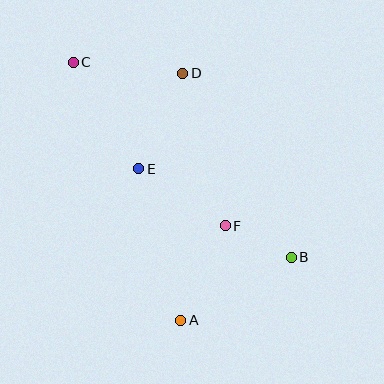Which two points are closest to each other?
Points B and F are closest to each other.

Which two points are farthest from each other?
Points B and C are farthest from each other.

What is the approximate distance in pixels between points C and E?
The distance between C and E is approximately 125 pixels.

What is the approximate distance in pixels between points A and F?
The distance between A and F is approximately 105 pixels.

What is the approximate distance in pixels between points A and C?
The distance between A and C is approximately 280 pixels.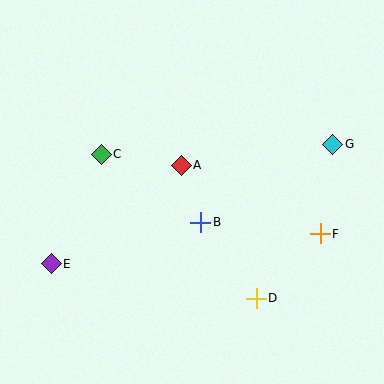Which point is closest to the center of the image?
Point A at (181, 165) is closest to the center.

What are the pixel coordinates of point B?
Point B is at (201, 222).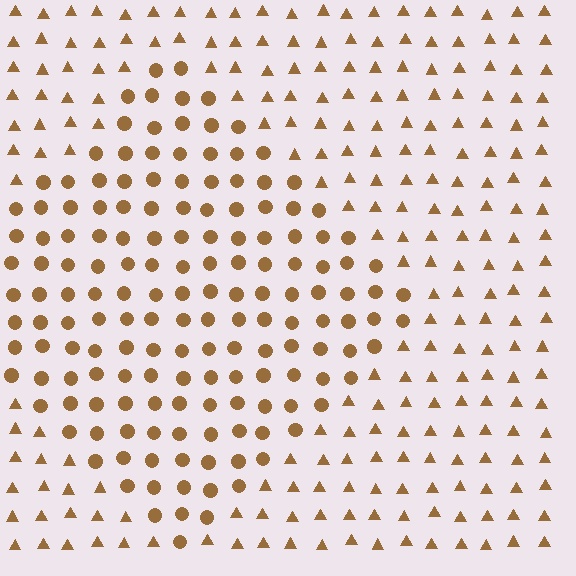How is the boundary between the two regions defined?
The boundary is defined by a change in element shape: circles inside vs. triangles outside. All elements share the same color and spacing.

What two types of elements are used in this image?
The image uses circles inside the diamond region and triangles outside it.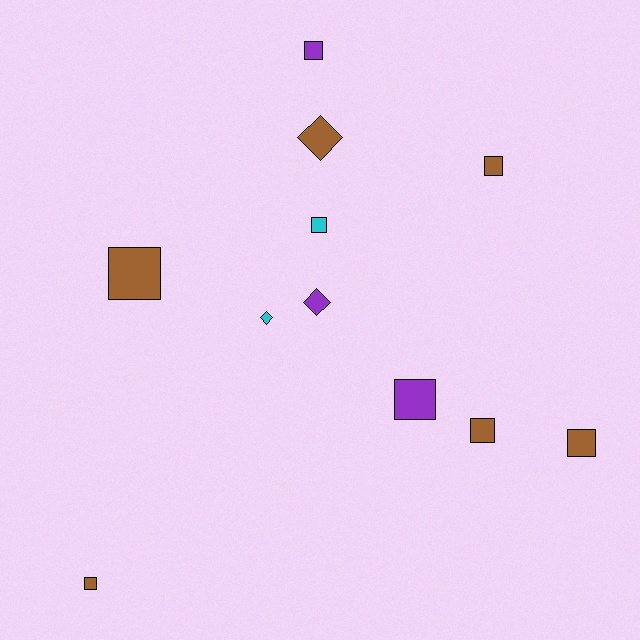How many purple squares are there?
There are 2 purple squares.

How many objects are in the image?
There are 11 objects.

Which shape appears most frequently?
Square, with 8 objects.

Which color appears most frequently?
Brown, with 6 objects.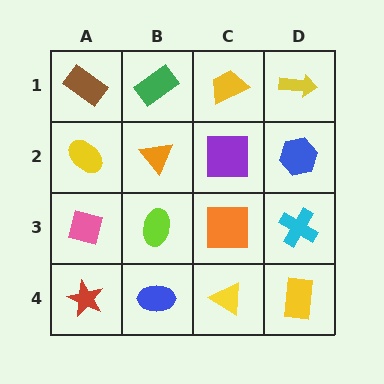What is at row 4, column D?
A yellow rectangle.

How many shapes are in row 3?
4 shapes.